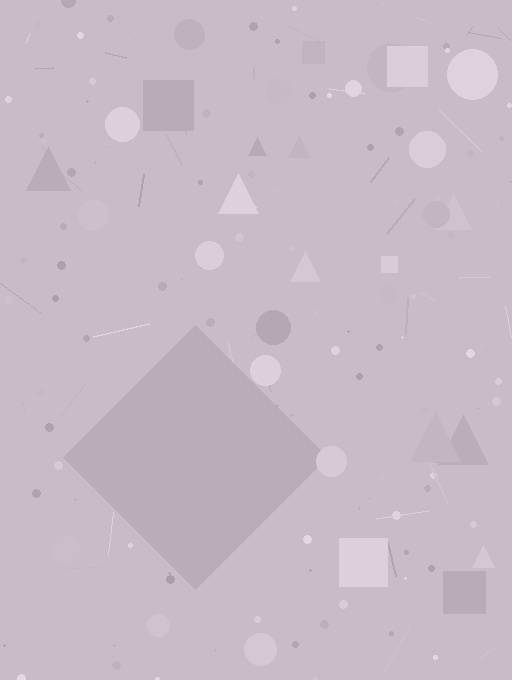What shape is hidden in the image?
A diamond is hidden in the image.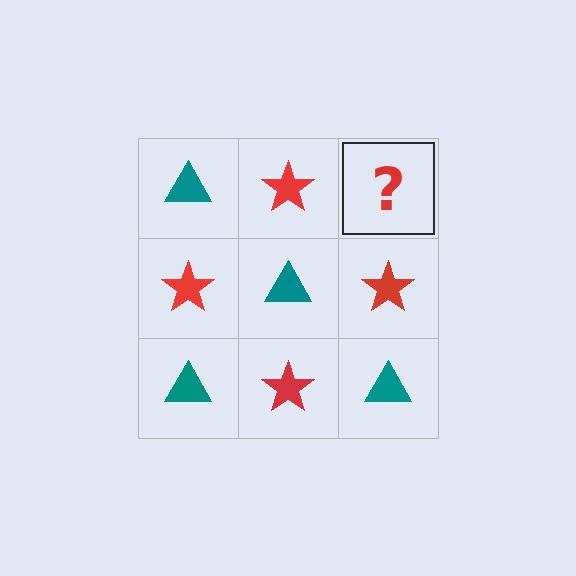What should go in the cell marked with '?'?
The missing cell should contain a teal triangle.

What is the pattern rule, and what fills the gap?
The rule is that it alternates teal triangle and red star in a checkerboard pattern. The gap should be filled with a teal triangle.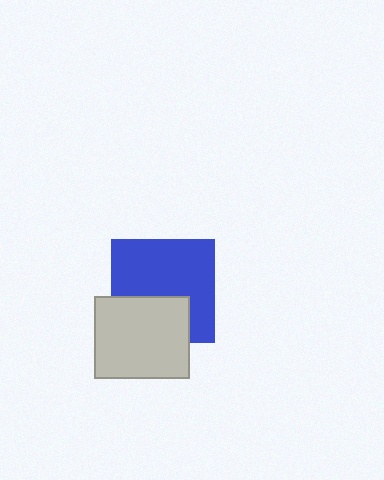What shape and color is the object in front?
The object in front is a light gray rectangle.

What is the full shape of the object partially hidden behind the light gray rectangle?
The partially hidden object is a blue square.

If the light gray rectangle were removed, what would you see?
You would see the complete blue square.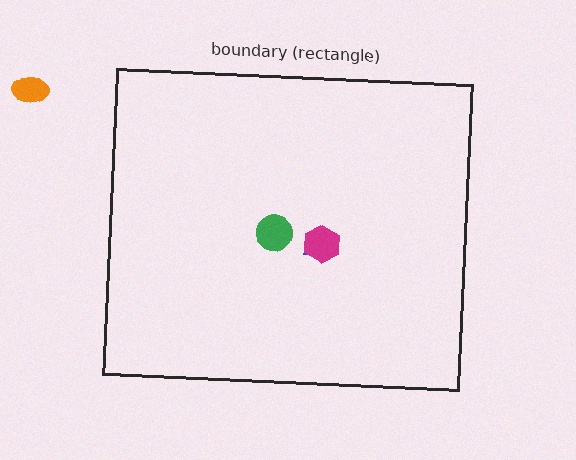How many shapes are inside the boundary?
3 inside, 1 outside.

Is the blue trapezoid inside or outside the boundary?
Inside.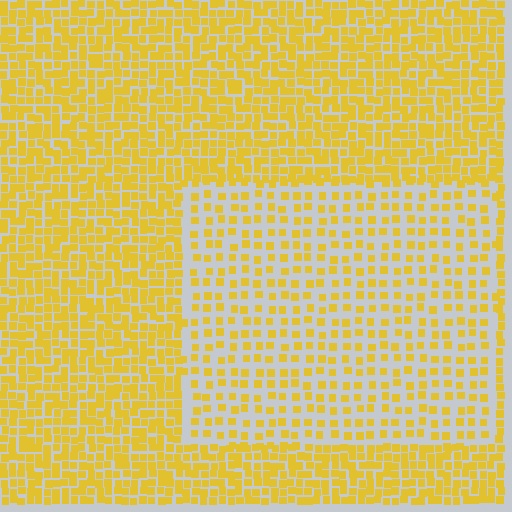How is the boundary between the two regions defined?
The boundary is defined by a change in element density (approximately 2.1x ratio). All elements are the same color, size, and shape.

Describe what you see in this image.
The image contains small yellow elements arranged at two different densities. A rectangle-shaped region is visible where the elements are less densely packed than the surrounding area.